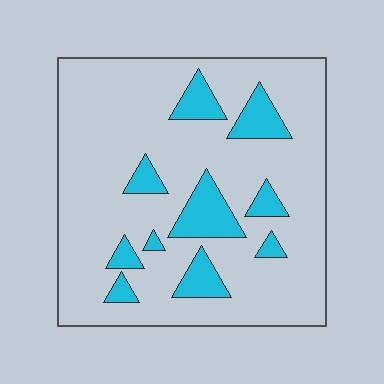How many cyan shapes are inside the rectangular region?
10.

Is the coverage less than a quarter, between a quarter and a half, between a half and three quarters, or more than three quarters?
Less than a quarter.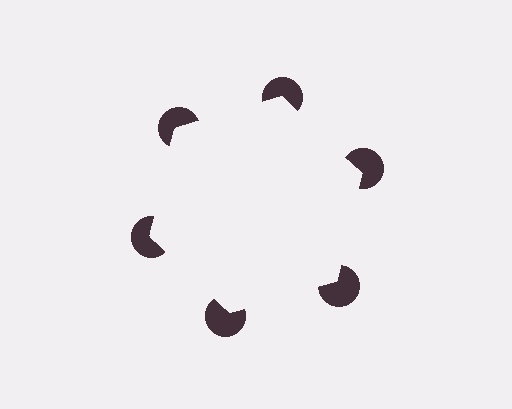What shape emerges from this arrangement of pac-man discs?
An illusory hexagon — its edges are inferred from the aligned wedge cuts in the pac-man discs, not physically drawn.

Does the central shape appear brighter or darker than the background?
It typically appears slightly brighter than the background, even though no actual brightness change is drawn.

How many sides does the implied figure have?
6 sides.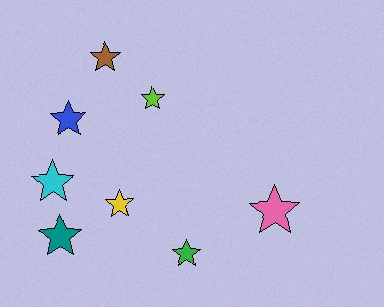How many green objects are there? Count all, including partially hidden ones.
There is 1 green object.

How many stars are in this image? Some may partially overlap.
There are 8 stars.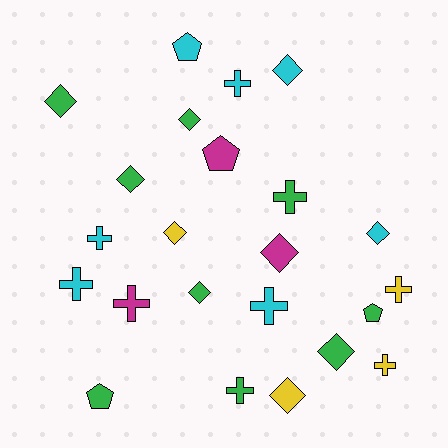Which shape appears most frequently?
Diamond, with 10 objects.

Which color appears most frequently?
Green, with 9 objects.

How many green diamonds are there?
There are 5 green diamonds.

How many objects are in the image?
There are 23 objects.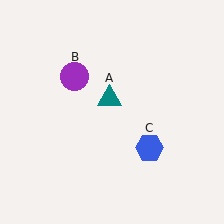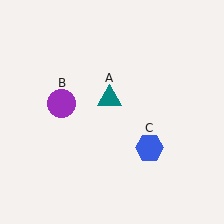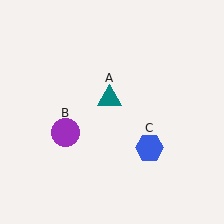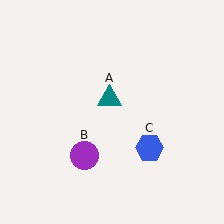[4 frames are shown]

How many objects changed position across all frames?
1 object changed position: purple circle (object B).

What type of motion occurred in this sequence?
The purple circle (object B) rotated counterclockwise around the center of the scene.